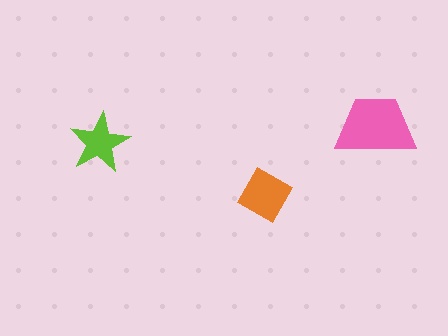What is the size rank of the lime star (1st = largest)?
3rd.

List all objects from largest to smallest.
The pink trapezoid, the orange diamond, the lime star.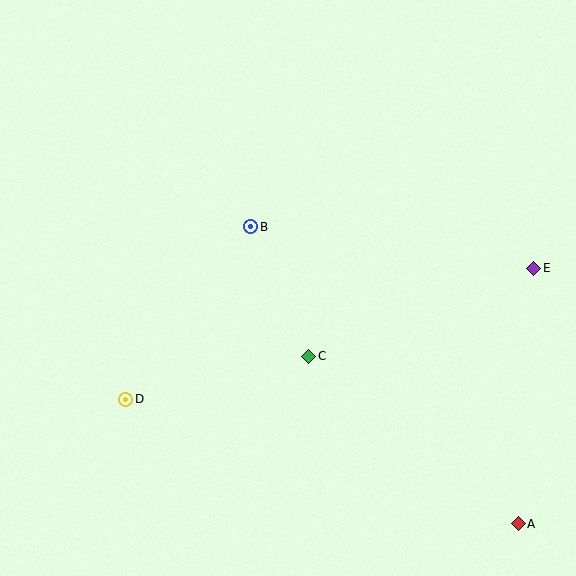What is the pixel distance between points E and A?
The distance between E and A is 256 pixels.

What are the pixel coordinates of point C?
Point C is at (309, 356).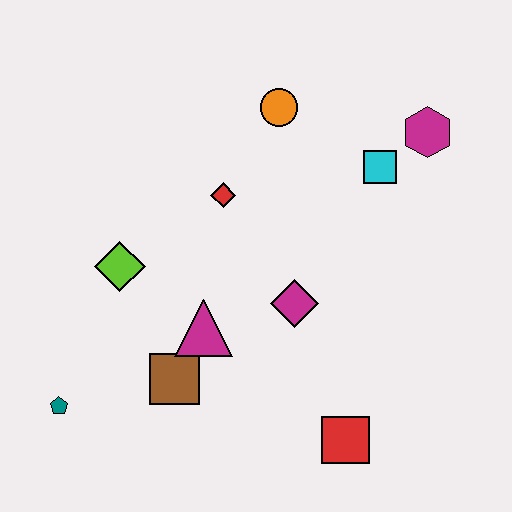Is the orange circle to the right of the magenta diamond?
No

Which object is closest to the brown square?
The magenta triangle is closest to the brown square.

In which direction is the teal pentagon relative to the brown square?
The teal pentagon is to the left of the brown square.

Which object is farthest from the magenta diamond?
The teal pentagon is farthest from the magenta diamond.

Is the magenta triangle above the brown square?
Yes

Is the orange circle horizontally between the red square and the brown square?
Yes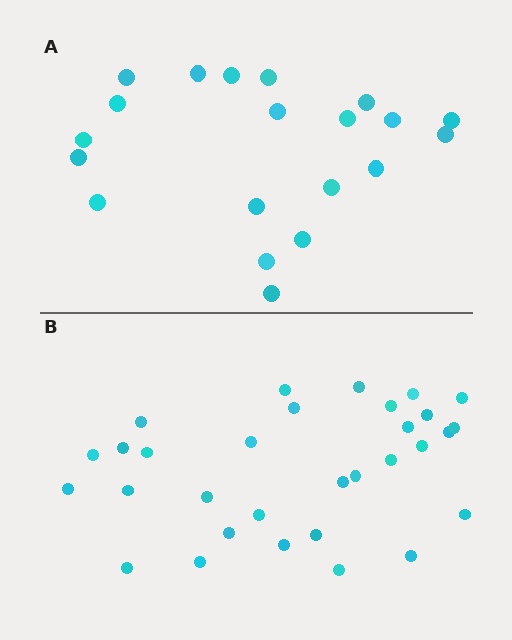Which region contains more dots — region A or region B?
Region B (the bottom region) has more dots.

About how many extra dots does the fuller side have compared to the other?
Region B has roughly 12 or so more dots than region A.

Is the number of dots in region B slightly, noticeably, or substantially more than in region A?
Region B has substantially more. The ratio is roughly 1.6 to 1.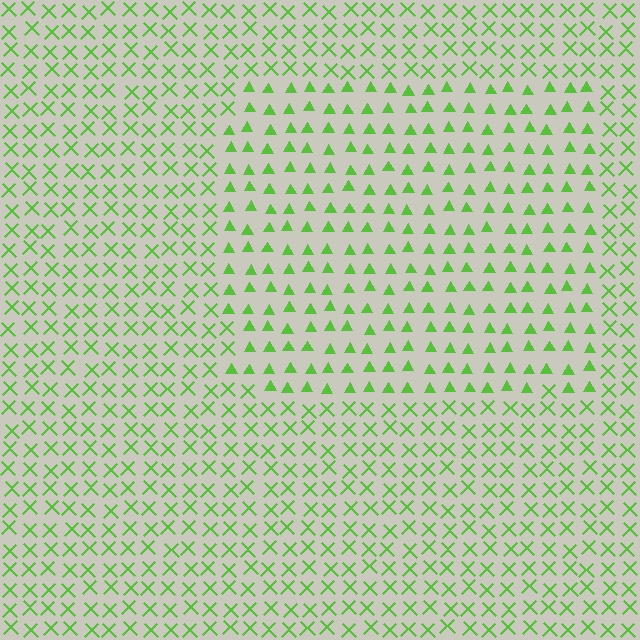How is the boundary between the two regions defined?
The boundary is defined by a change in element shape: triangles inside vs. X marks outside. All elements share the same color and spacing.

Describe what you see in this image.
The image is filled with small lime elements arranged in a uniform grid. A rectangle-shaped region contains triangles, while the surrounding area contains X marks. The boundary is defined purely by the change in element shape.